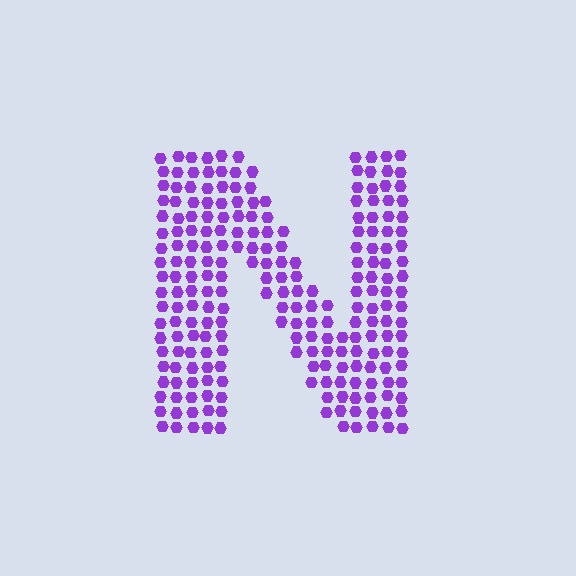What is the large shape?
The large shape is the letter N.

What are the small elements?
The small elements are hexagons.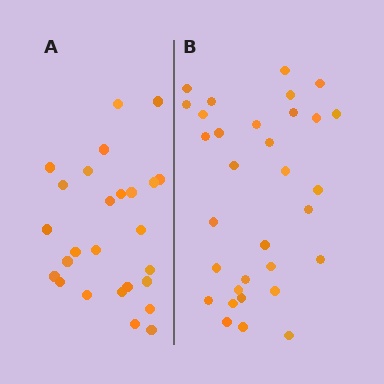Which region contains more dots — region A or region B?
Region B (the right region) has more dots.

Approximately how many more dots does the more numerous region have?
Region B has about 6 more dots than region A.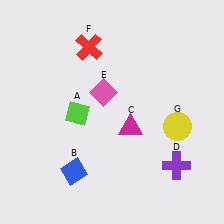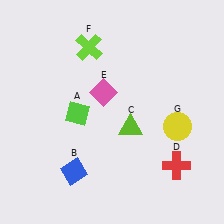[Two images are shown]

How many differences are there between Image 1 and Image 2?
There are 3 differences between the two images.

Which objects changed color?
C changed from magenta to lime. D changed from purple to red. F changed from red to lime.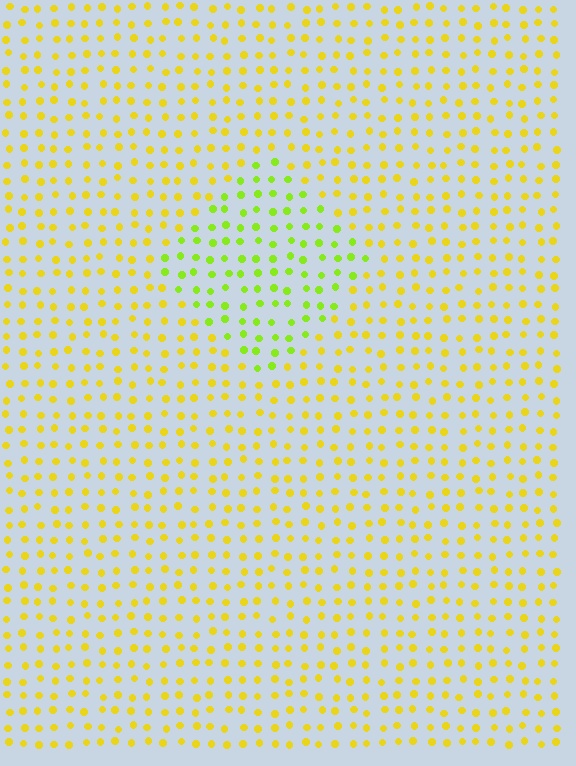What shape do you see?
I see a diamond.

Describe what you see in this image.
The image is filled with small yellow elements in a uniform arrangement. A diamond-shaped region is visible where the elements are tinted to a slightly different hue, forming a subtle color boundary.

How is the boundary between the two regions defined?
The boundary is defined purely by a slight shift in hue (about 36 degrees). Spacing, size, and orientation are identical on both sides.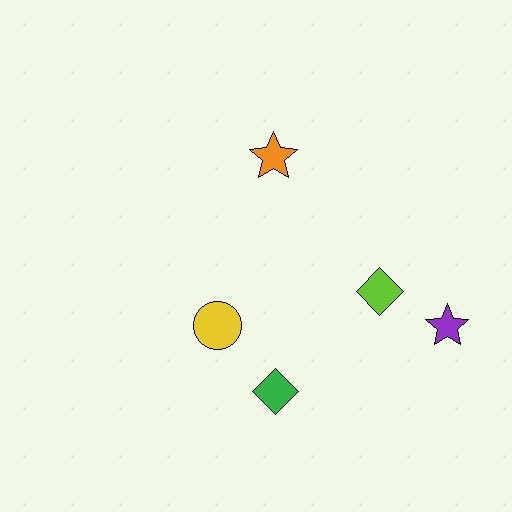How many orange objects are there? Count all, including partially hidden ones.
There is 1 orange object.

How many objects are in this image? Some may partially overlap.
There are 5 objects.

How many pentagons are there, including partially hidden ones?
There are no pentagons.